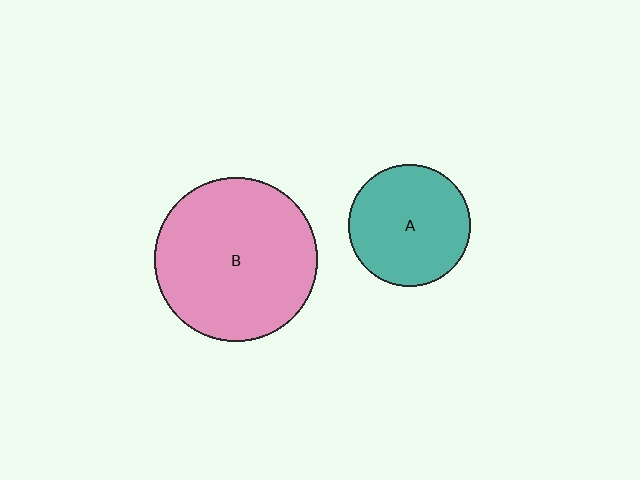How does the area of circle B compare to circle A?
Approximately 1.8 times.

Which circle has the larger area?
Circle B (pink).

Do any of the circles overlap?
No, none of the circles overlap.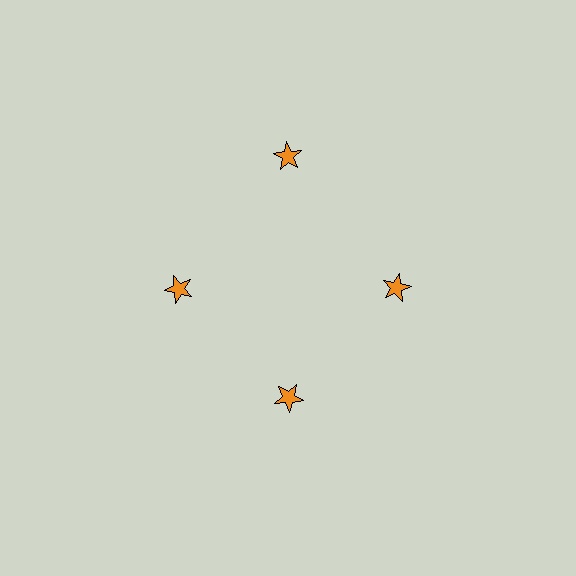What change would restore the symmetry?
The symmetry would be restored by moving it inward, back onto the ring so that all 4 stars sit at equal angles and equal distance from the center.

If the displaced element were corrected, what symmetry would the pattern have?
It would have 4-fold rotational symmetry — the pattern would map onto itself every 90 degrees.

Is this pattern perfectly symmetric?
No. The 4 orange stars are arranged in a ring, but one element near the 12 o'clock position is pushed outward from the center, breaking the 4-fold rotational symmetry.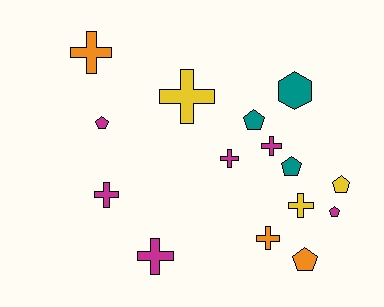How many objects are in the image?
There are 15 objects.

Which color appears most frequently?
Magenta, with 6 objects.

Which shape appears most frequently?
Cross, with 8 objects.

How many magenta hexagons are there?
There are no magenta hexagons.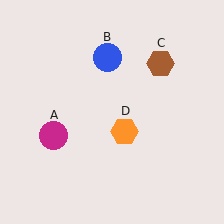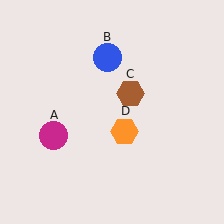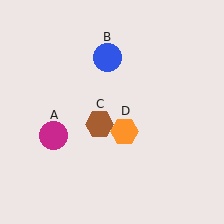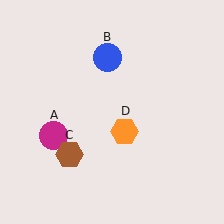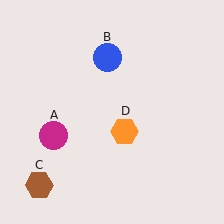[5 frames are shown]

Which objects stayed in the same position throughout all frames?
Magenta circle (object A) and blue circle (object B) and orange hexagon (object D) remained stationary.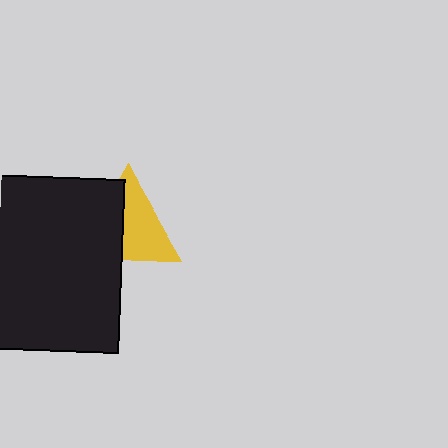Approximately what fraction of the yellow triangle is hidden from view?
Roughly 44% of the yellow triangle is hidden behind the black square.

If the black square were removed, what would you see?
You would see the complete yellow triangle.